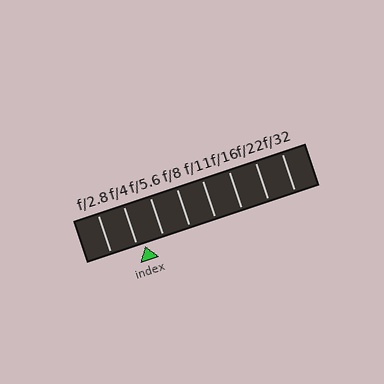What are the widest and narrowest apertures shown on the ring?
The widest aperture shown is f/2.8 and the narrowest is f/32.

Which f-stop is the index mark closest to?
The index mark is closest to f/4.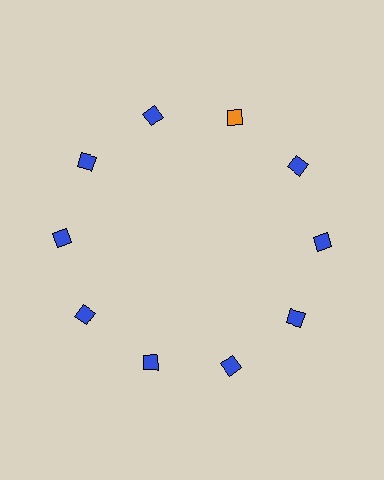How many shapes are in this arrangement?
There are 10 shapes arranged in a ring pattern.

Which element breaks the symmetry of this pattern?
The orange diamond at roughly the 1 o'clock position breaks the symmetry. All other shapes are blue diamonds.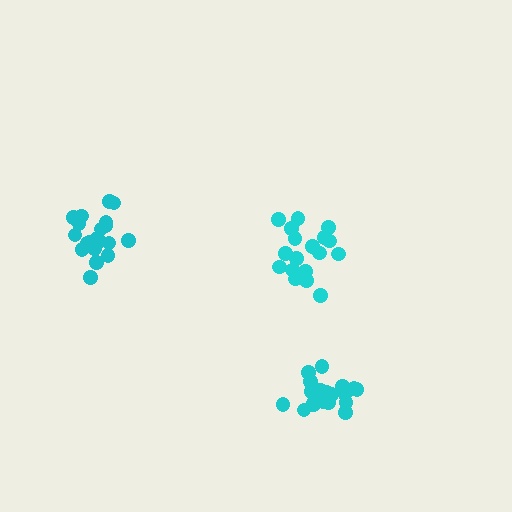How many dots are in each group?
Group 1: 21 dots, Group 2: 18 dots, Group 3: 20 dots (59 total).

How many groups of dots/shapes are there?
There are 3 groups.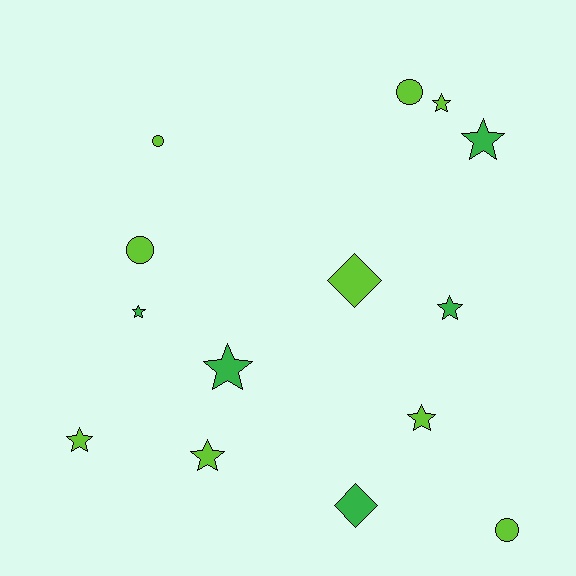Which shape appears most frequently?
Star, with 8 objects.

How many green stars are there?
There are 4 green stars.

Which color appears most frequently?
Lime, with 9 objects.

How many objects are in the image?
There are 14 objects.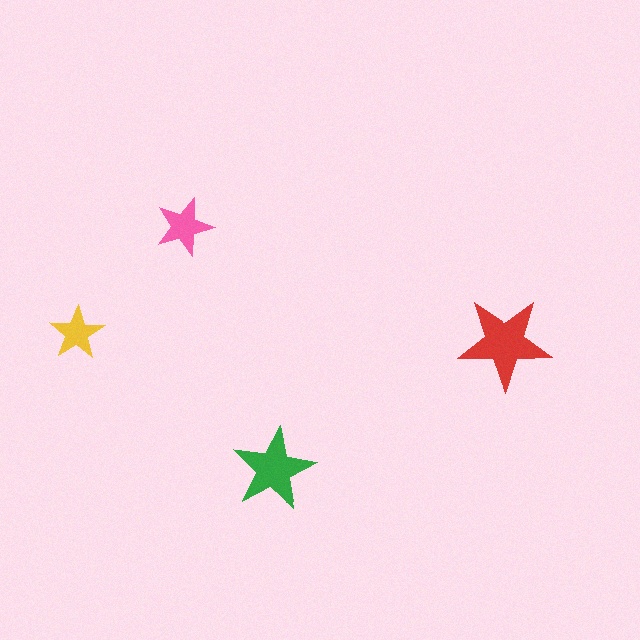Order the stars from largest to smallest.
the red one, the green one, the pink one, the yellow one.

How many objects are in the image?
There are 4 objects in the image.